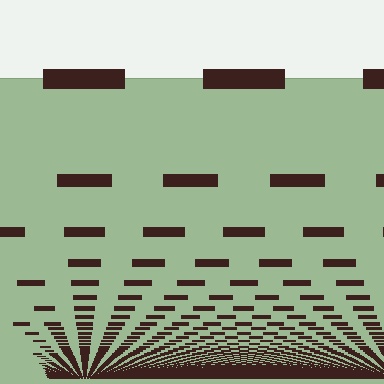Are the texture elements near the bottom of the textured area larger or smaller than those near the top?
Smaller. The gradient is inverted — elements near the bottom are smaller and denser.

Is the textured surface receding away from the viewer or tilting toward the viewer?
The surface appears to tilt toward the viewer. Texture elements get larger and sparser toward the top.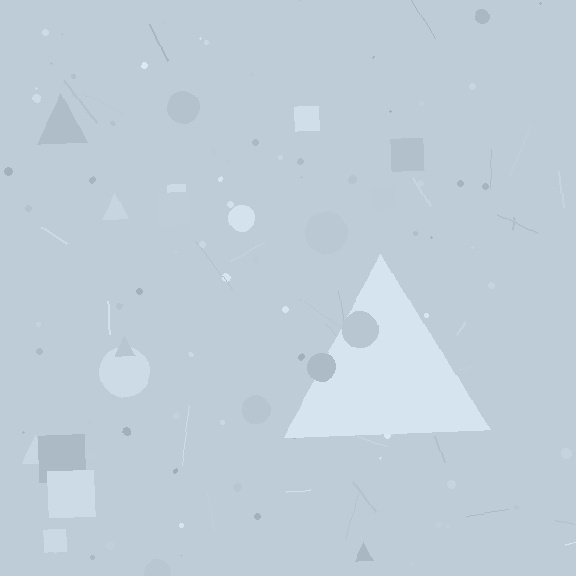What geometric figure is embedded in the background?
A triangle is embedded in the background.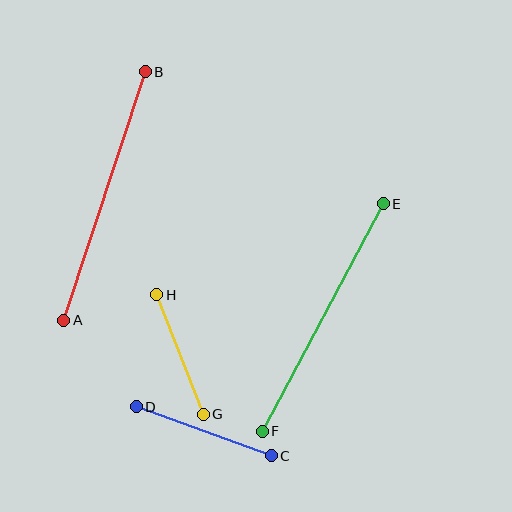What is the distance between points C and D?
The distance is approximately 143 pixels.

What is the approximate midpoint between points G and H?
The midpoint is at approximately (180, 355) pixels.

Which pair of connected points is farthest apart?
Points A and B are farthest apart.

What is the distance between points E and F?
The distance is approximately 257 pixels.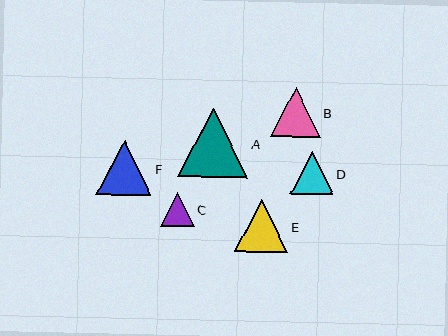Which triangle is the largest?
Triangle A is the largest with a size of approximately 70 pixels.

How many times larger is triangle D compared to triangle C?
Triangle D is approximately 1.3 times the size of triangle C.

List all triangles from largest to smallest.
From largest to smallest: A, F, E, B, D, C.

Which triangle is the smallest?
Triangle C is the smallest with a size of approximately 34 pixels.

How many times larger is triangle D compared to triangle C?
Triangle D is approximately 1.3 times the size of triangle C.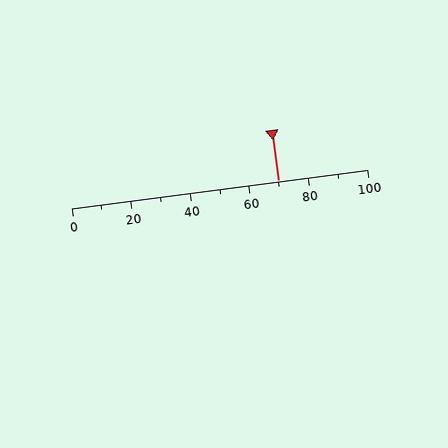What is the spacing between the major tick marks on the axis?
The major ticks are spaced 20 apart.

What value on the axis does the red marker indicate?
The marker indicates approximately 70.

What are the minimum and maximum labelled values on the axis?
The axis runs from 0 to 100.